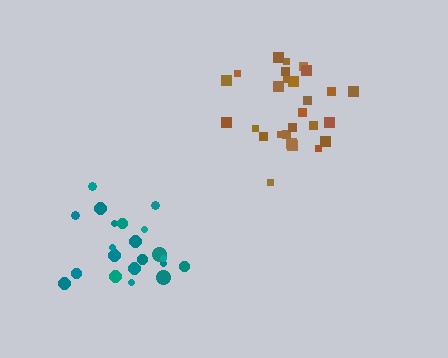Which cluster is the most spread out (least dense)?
Brown.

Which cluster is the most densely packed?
Teal.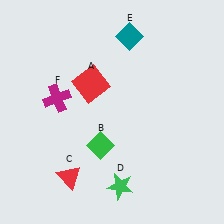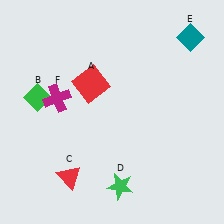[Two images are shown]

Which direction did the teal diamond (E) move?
The teal diamond (E) moved right.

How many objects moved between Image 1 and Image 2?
2 objects moved between the two images.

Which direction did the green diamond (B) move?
The green diamond (B) moved left.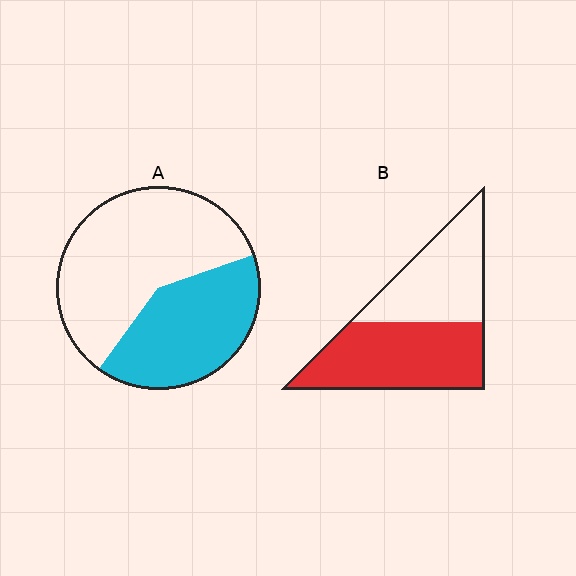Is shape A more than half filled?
No.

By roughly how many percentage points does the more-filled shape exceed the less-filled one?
By roughly 15 percentage points (B over A).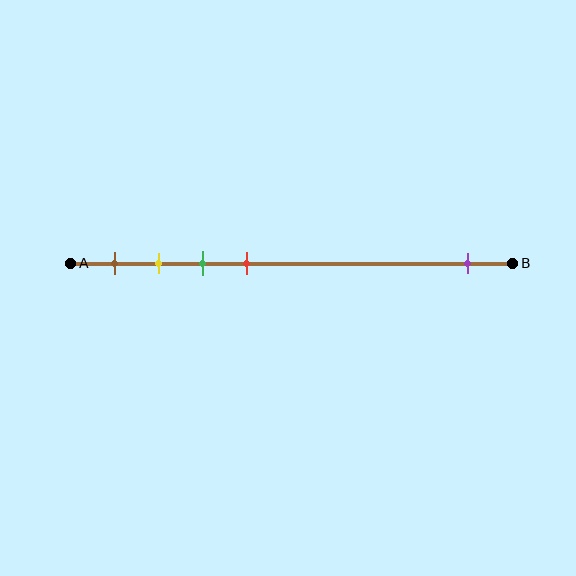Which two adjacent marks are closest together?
The yellow and green marks are the closest adjacent pair.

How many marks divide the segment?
There are 5 marks dividing the segment.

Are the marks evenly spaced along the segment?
No, the marks are not evenly spaced.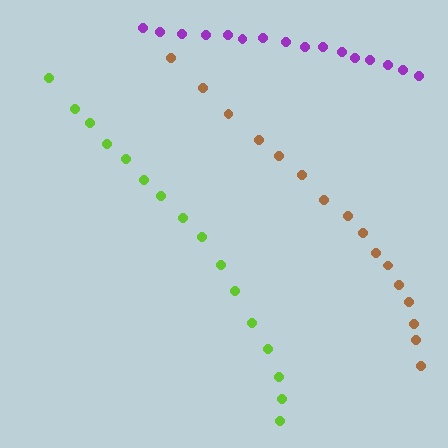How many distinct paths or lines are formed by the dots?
There are 3 distinct paths.